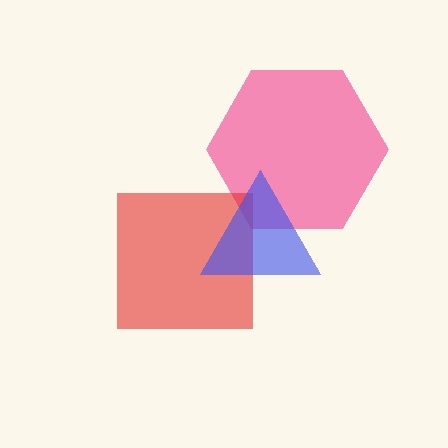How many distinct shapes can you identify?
There are 3 distinct shapes: a pink hexagon, a red square, a blue triangle.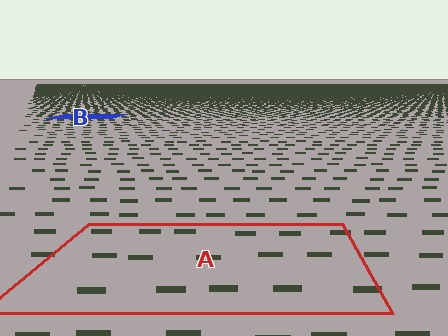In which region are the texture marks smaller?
The texture marks are smaller in region B, because it is farther away.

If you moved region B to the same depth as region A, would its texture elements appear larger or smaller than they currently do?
They would appear larger. At a closer depth, the same texture elements are projected at a bigger on-screen size.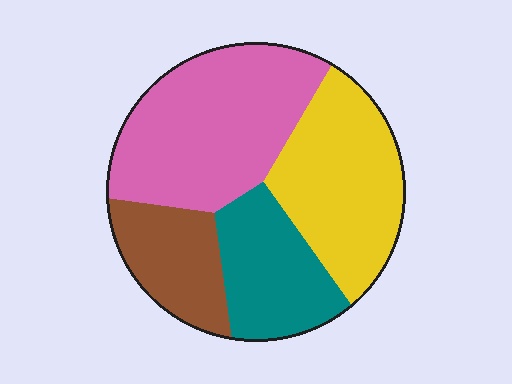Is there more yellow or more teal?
Yellow.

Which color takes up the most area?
Pink, at roughly 35%.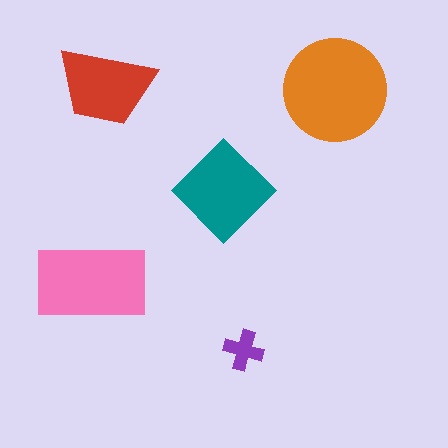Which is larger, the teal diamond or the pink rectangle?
The pink rectangle.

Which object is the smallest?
The purple cross.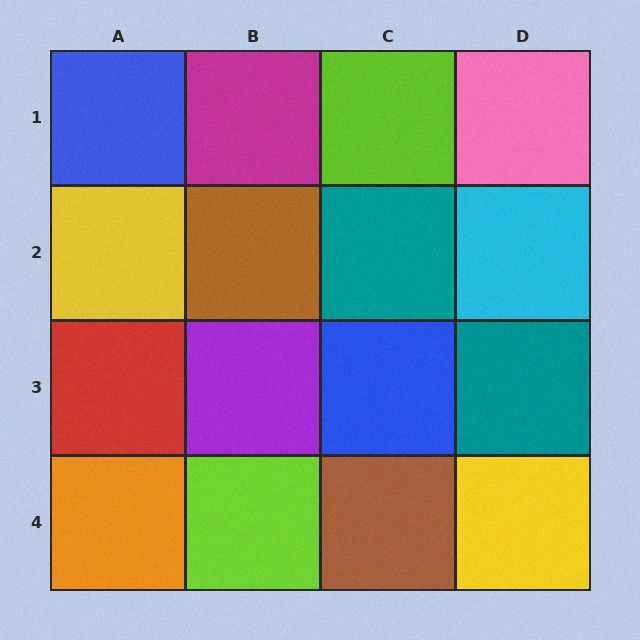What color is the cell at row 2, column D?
Cyan.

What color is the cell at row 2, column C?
Teal.